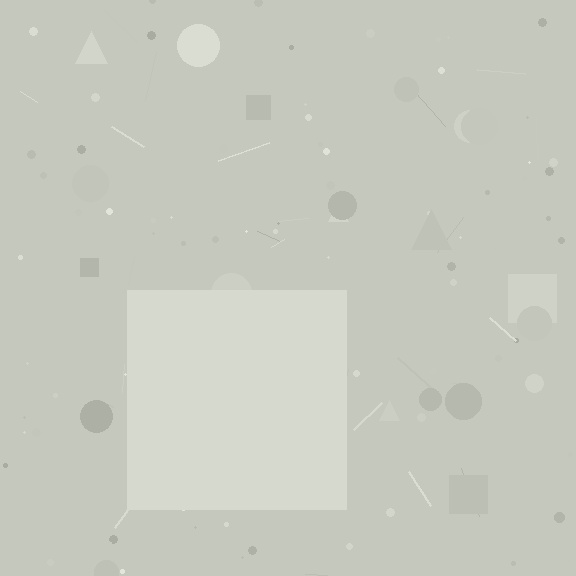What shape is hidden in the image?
A square is hidden in the image.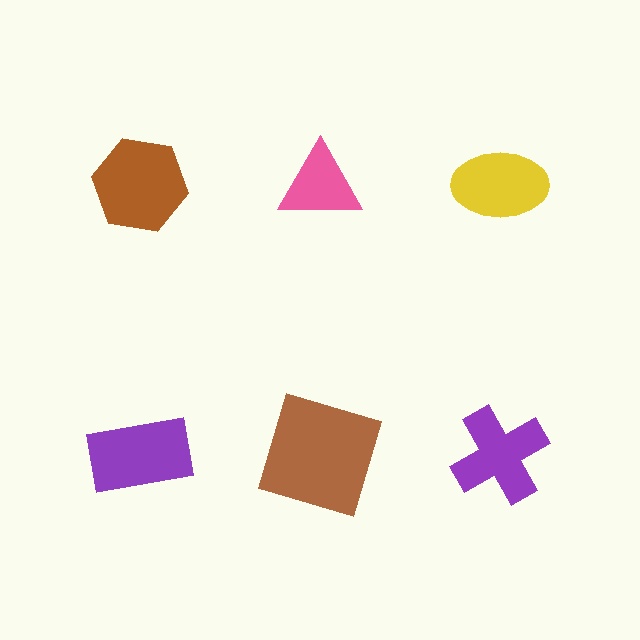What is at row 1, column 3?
A yellow ellipse.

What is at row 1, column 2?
A pink triangle.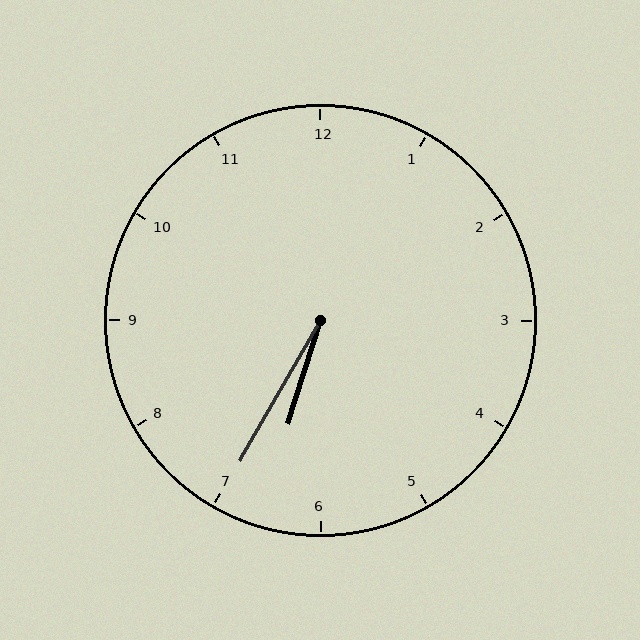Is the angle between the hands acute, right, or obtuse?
It is acute.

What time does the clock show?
6:35.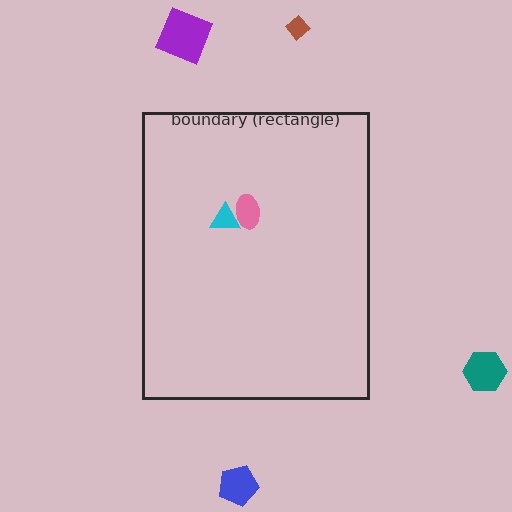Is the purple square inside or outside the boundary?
Outside.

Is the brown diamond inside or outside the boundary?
Outside.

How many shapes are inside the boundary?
2 inside, 4 outside.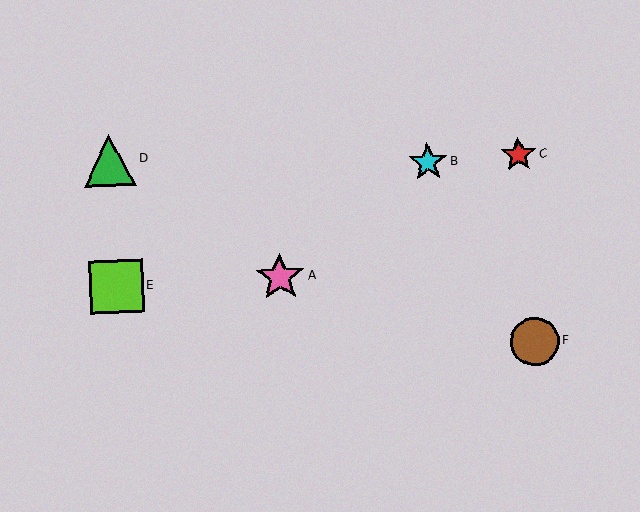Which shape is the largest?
The lime square (labeled E) is the largest.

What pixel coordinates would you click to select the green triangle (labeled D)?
Click at (109, 160) to select the green triangle D.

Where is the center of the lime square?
The center of the lime square is at (117, 287).